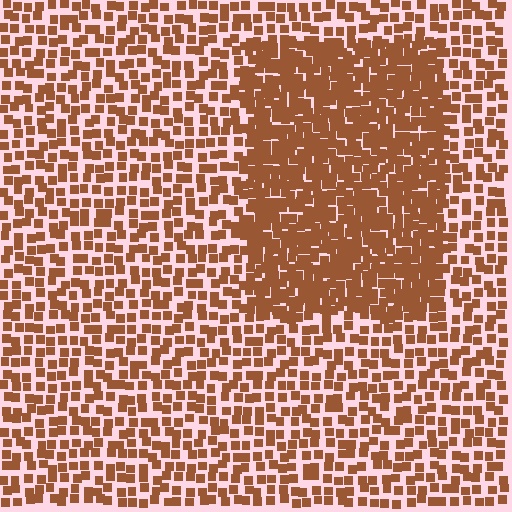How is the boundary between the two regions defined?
The boundary is defined by a change in element density (approximately 2.0x ratio). All elements are the same color, size, and shape.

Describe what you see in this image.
The image contains small brown elements arranged at two different densities. A rectangle-shaped region is visible where the elements are more densely packed than the surrounding area.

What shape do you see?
I see a rectangle.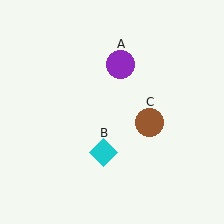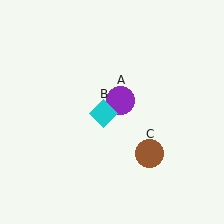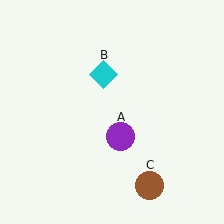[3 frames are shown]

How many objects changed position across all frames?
3 objects changed position: purple circle (object A), cyan diamond (object B), brown circle (object C).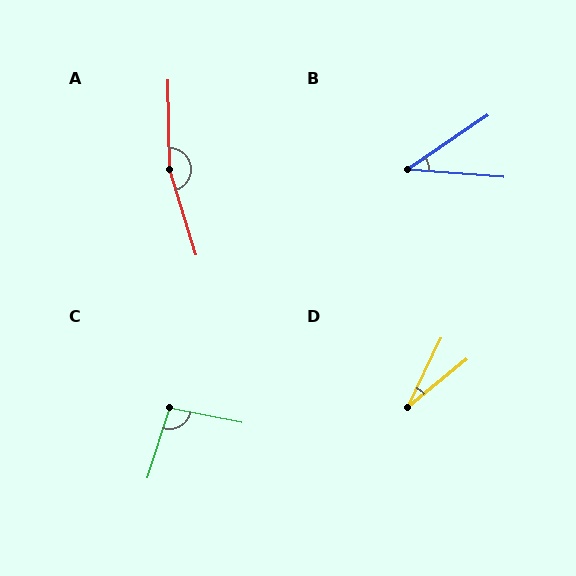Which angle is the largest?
A, at approximately 164 degrees.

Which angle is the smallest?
D, at approximately 25 degrees.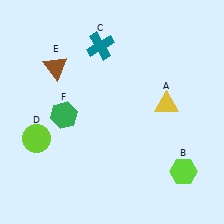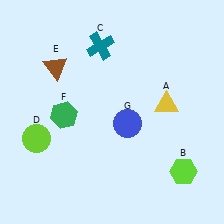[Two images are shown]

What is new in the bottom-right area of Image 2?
A blue circle (G) was added in the bottom-right area of Image 2.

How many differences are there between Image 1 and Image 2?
There is 1 difference between the two images.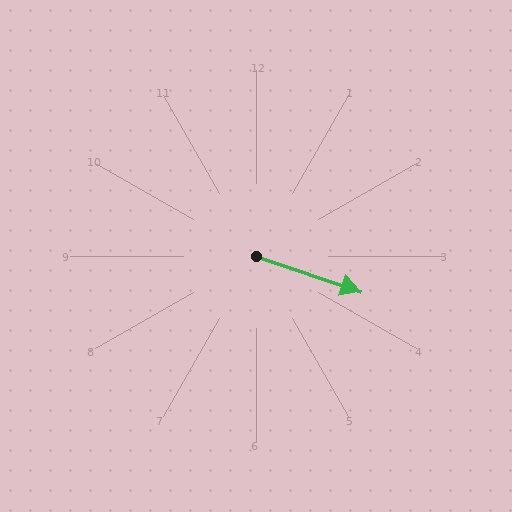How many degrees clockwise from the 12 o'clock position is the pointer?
Approximately 109 degrees.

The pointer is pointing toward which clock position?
Roughly 4 o'clock.